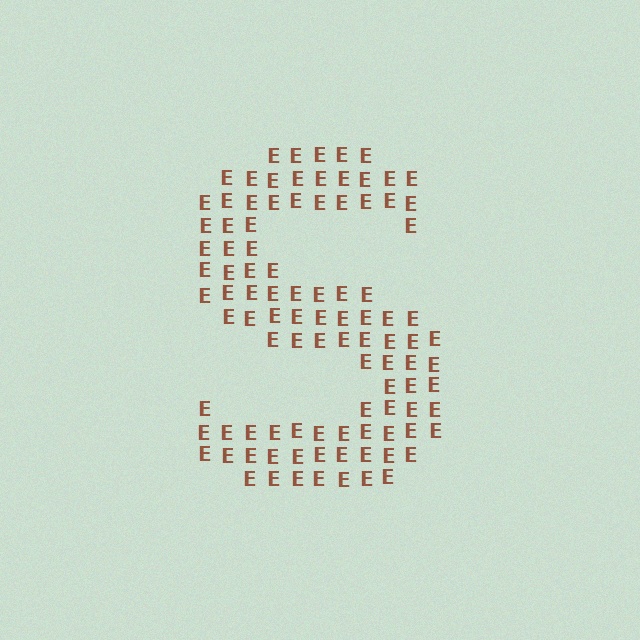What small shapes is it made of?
It is made of small letter E's.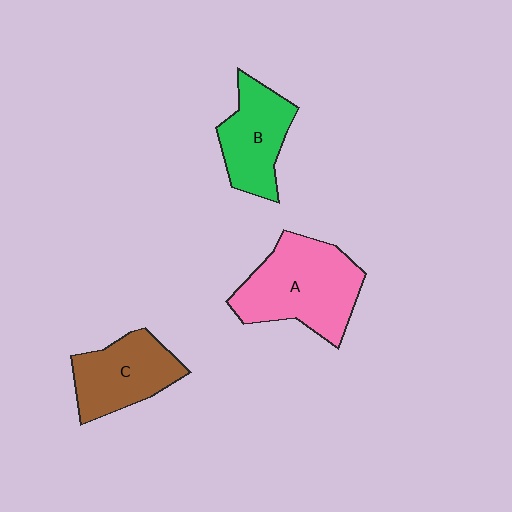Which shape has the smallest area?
Shape B (green).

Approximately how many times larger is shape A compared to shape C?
Approximately 1.4 times.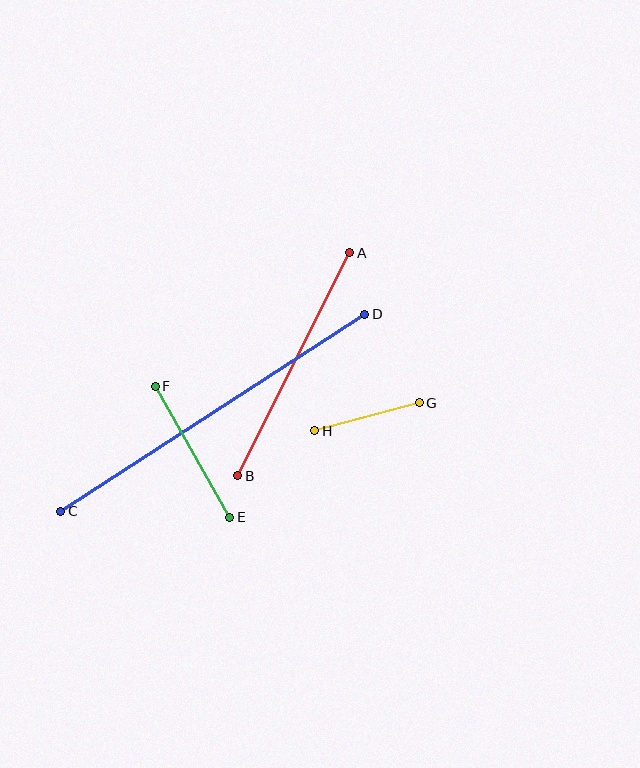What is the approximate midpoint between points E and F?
The midpoint is at approximately (193, 452) pixels.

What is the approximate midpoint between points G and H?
The midpoint is at approximately (367, 417) pixels.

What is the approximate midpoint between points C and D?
The midpoint is at approximately (213, 413) pixels.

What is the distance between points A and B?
The distance is approximately 249 pixels.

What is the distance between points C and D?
The distance is approximately 362 pixels.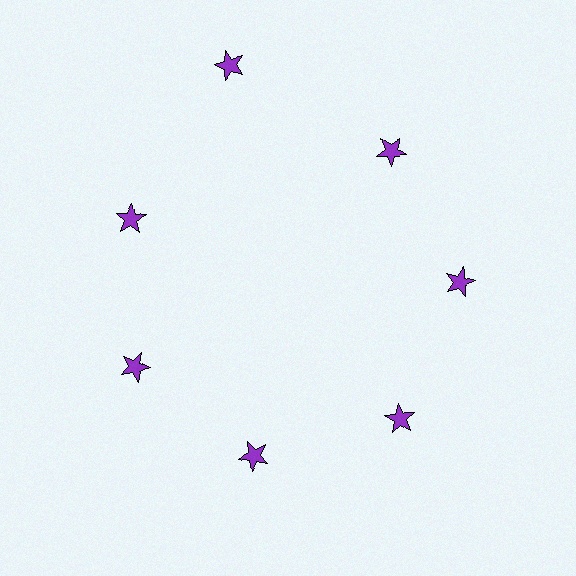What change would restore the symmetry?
The symmetry would be restored by moving it inward, back onto the ring so that all 7 stars sit at equal angles and equal distance from the center.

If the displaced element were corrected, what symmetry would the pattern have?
It would have 7-fold rotational symmetry — the pattern would map onto itself every 51 degrees.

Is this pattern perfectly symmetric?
No. The 7 purple stars are arranged in a ring, but one element near the 12 o'clock position is pushed outward from the center, breaking the 7-fold rotational symmetry.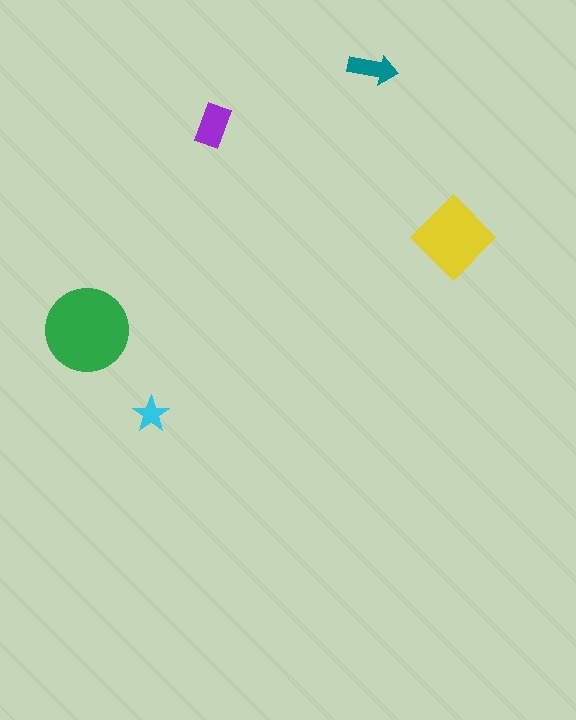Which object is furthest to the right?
The yellow diamond is rightmost.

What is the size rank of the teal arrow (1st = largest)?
4th.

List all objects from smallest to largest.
The cyan star, the teal arrow, the purple rectangle, the yellow diamond, the green circle.